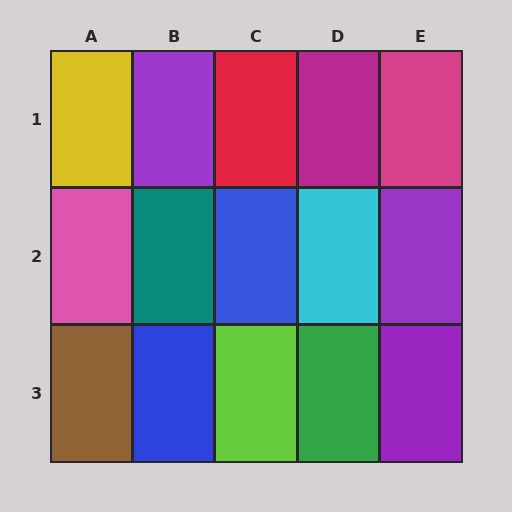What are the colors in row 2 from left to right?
Pink, teal, blue, cyan, purple.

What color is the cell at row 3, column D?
Green.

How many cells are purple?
3 cells are purple.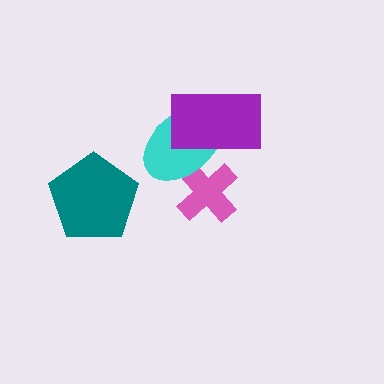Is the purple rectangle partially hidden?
No, no other shape covers it.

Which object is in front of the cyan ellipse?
The purple rectangle is in front of the cyan ellipse.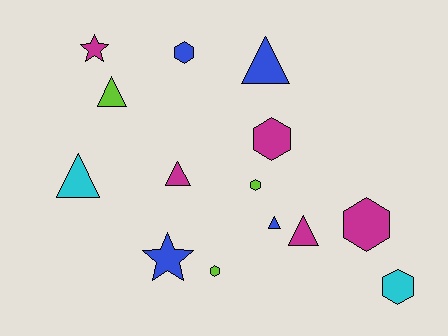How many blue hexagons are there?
There is 1 blue hexagon.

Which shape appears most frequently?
Triangle, with 6 objects.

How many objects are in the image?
There are 14 objects.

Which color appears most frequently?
Magenta, with 5 objects.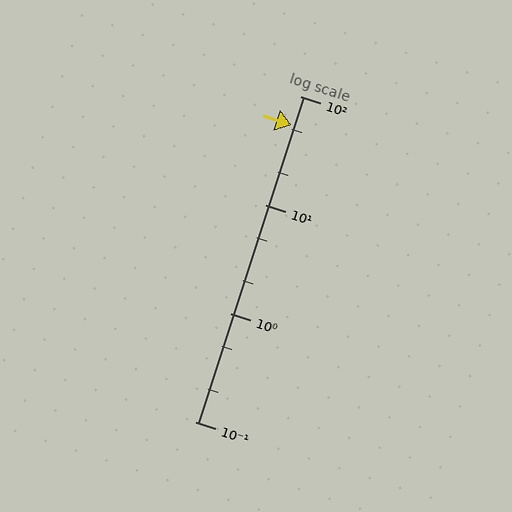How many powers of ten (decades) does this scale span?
The scale spans 3 decades, from 0.1 to 100.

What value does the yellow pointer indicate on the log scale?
The pointer indicates approximately 54.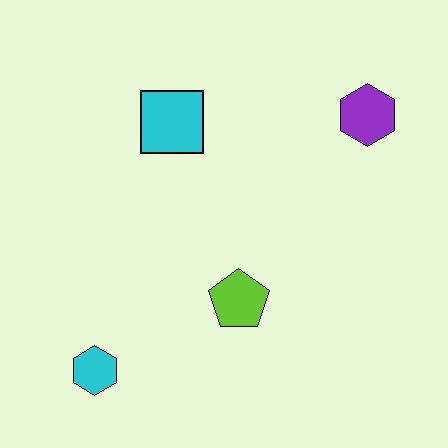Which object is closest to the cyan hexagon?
The lime pentagon is closest to the cyan hexagon.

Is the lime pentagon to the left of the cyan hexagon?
No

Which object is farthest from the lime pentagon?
The purple hexagon is farthest from the lime pentagon.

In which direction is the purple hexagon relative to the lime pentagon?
The purple hexagon is above the lime pentagon.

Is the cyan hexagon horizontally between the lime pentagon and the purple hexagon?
No